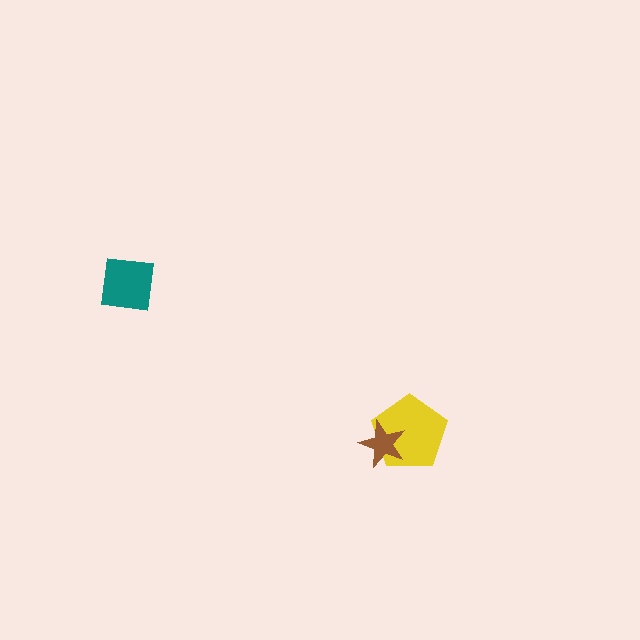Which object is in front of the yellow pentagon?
The brown star is in front of the yellow pentagon.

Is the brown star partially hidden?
No, no other shape covers it.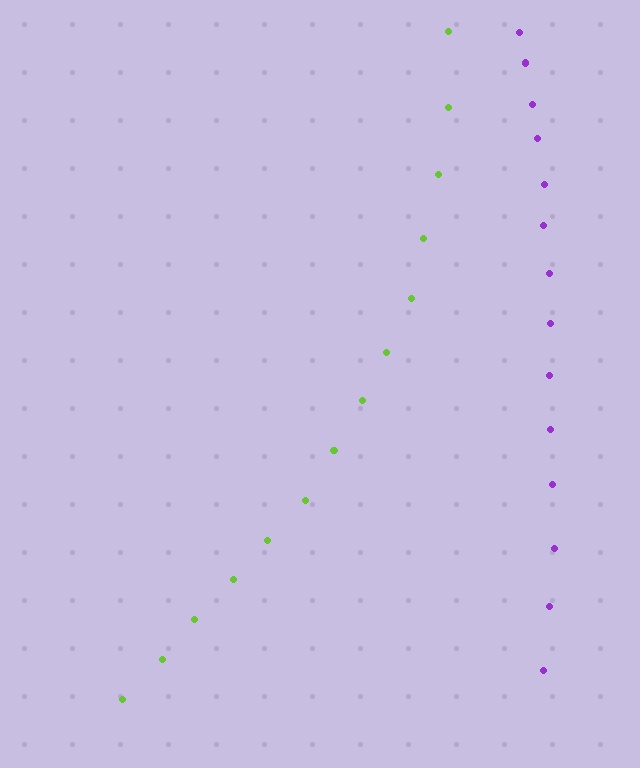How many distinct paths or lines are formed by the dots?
There are 2 distinct paths.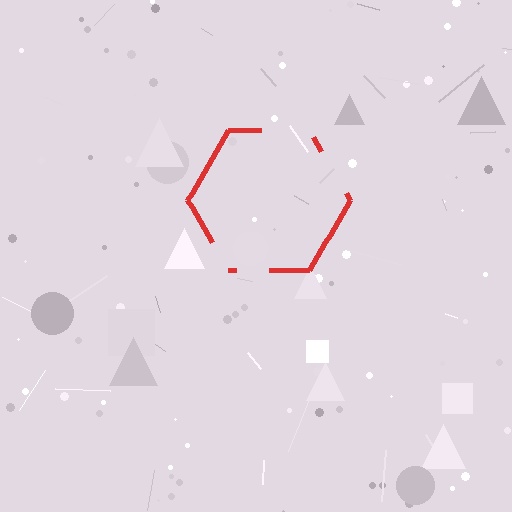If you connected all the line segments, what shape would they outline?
They would outline a hexagon.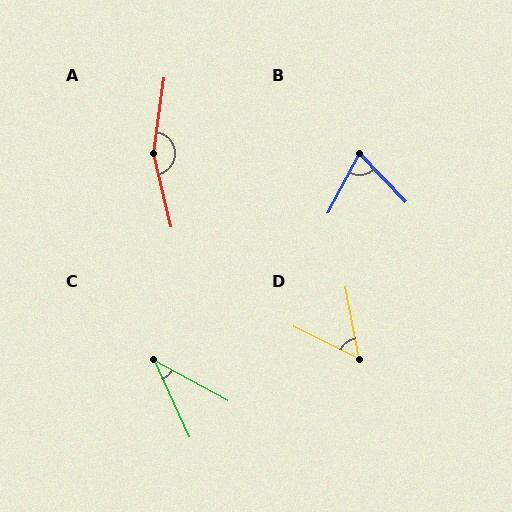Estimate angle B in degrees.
Approximately 72 degrees.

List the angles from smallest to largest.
C (37°), D (53°), B (72°), A (159°).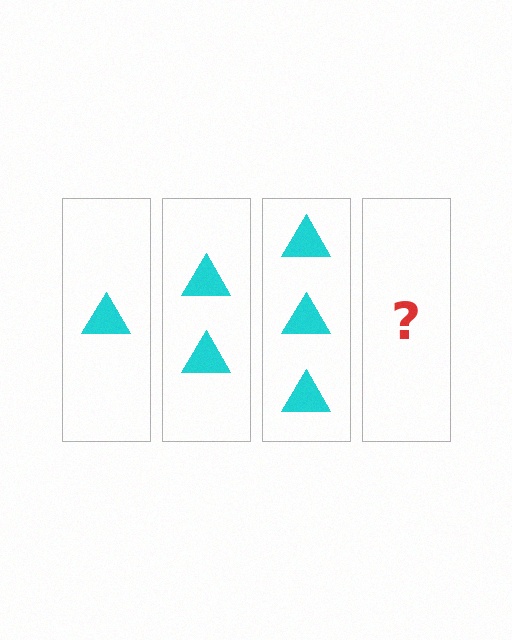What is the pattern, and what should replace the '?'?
The pattern is that each step adds one more triangle. The '?' should be 4 triangles.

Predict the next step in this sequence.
The next step is 4 triangles.